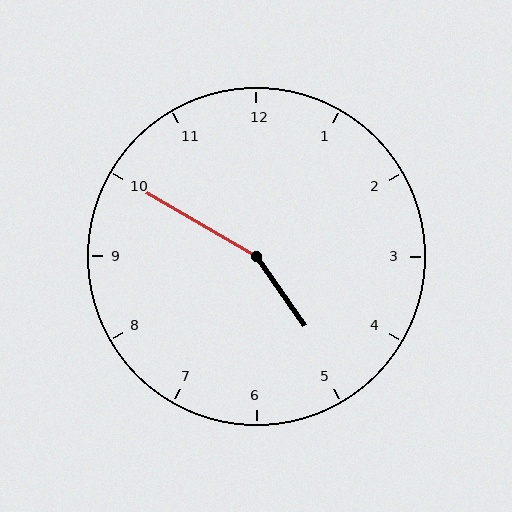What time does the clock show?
4:50.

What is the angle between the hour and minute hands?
Approximately 155 degrees.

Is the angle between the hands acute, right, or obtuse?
It is obtuse.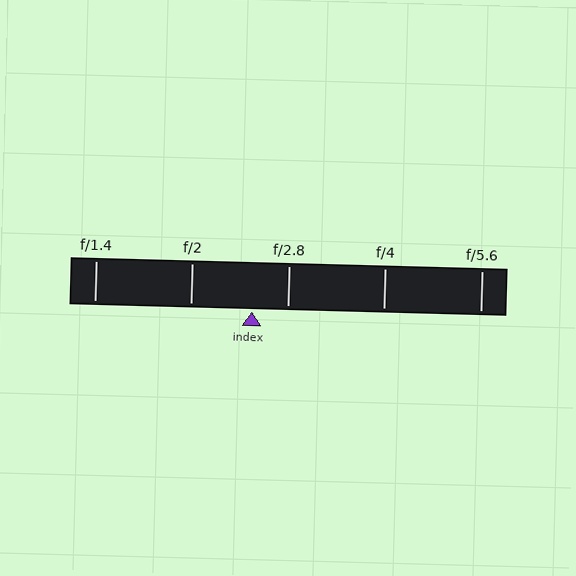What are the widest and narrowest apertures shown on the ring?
The widest aperture shown is f/1.4 and the narrowest is f/5.6.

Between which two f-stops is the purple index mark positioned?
The index mark is between f/2 and f/2.8.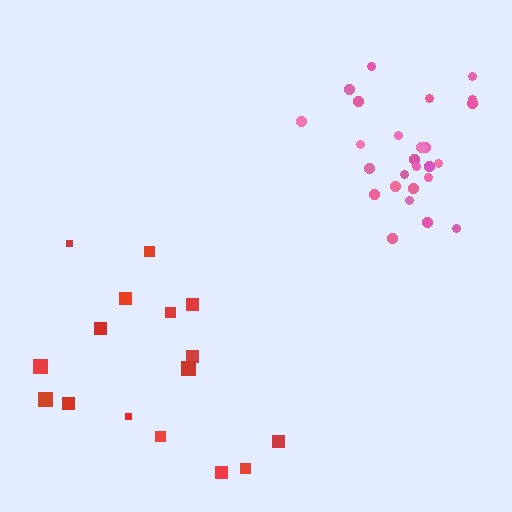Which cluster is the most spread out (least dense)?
Red.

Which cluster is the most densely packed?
Pink.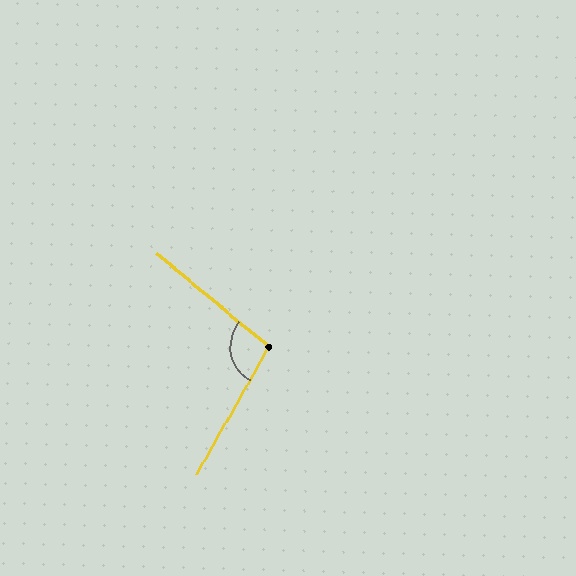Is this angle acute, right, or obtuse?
It is obtuse.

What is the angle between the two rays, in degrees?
Approximately 100 degrees.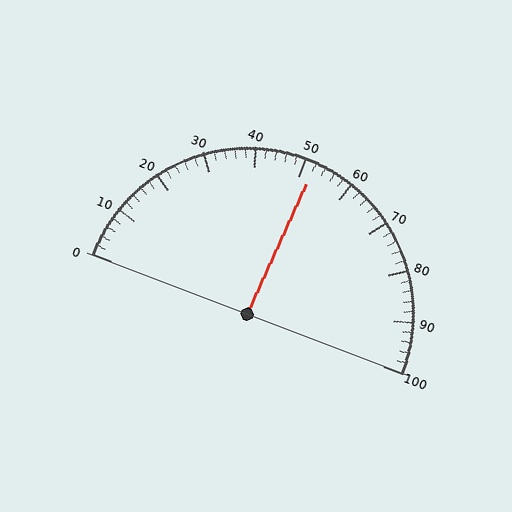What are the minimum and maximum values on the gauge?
The gauge ranges from 0 to 100.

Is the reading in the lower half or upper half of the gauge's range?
The reading is in the upper half of the range (0 to 100).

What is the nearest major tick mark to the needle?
The nearest major tick mark is 50.